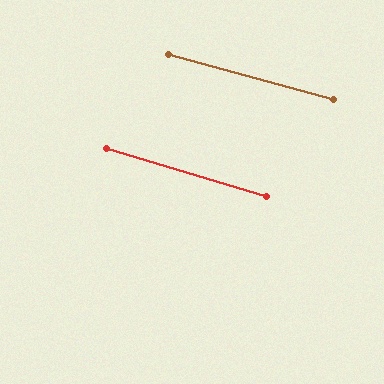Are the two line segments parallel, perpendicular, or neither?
Parallel — their directions differ by only 1.0°.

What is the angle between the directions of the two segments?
Approximately 1 degree.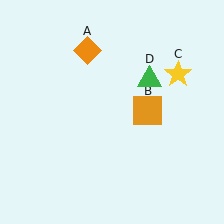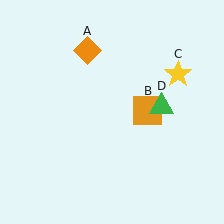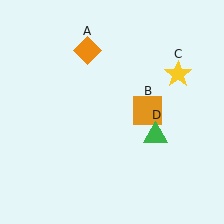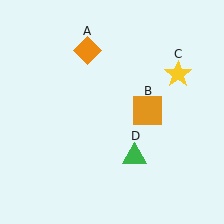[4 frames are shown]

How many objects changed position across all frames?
1 object changed position: green triangle (object D).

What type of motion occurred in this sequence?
The green triangle (object D) rotated clockwise around the center of the scene.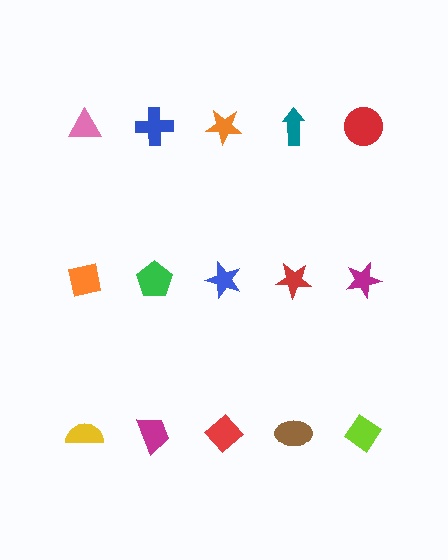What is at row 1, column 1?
A pink triangle.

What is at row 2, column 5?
A magenta star.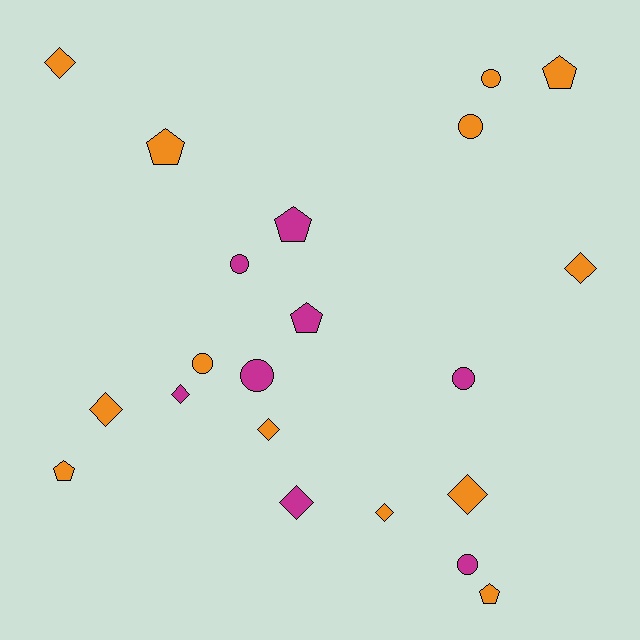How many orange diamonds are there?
There are 6 orange diamonds.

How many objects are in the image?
There are 21 objects.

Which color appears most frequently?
Orange, with 13 objects.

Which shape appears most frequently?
Diamond, with 8 objects.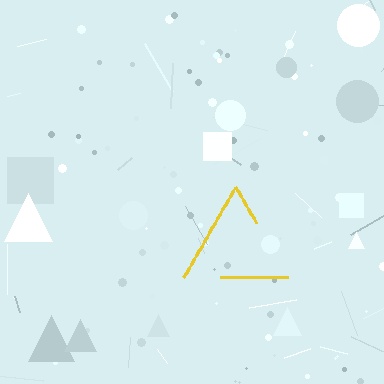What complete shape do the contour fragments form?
The contour fragments form a triangle.